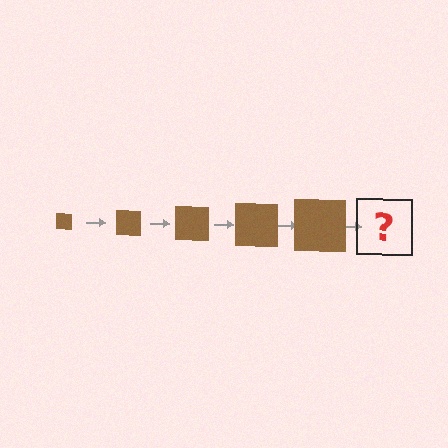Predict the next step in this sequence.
The next step is a brown square, larger than the previous one.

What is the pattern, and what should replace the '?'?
The pattern is that the square gets progressively larger each step. The '?' should be a brown square, larger than the previous one.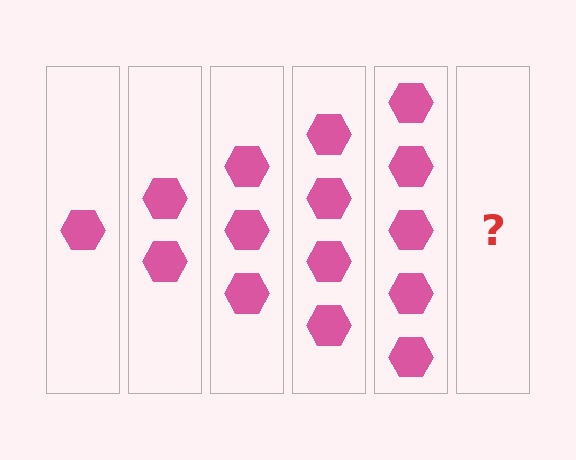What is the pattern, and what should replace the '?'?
The pattern is that each step adds one more hexagon. The '?' should be 6 hexagons.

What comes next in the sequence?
The next element should be 6 hexagons.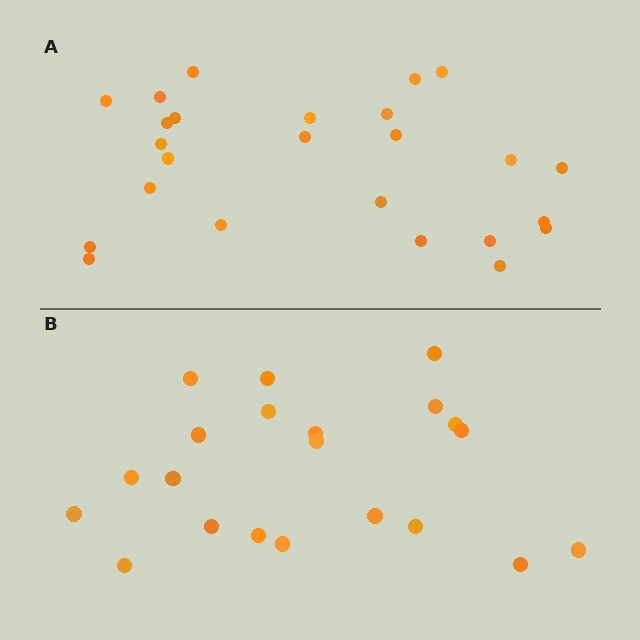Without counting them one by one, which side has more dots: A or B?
Region A (the top region) has more dots.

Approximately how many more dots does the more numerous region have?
Region A has about 4 more dots than region B.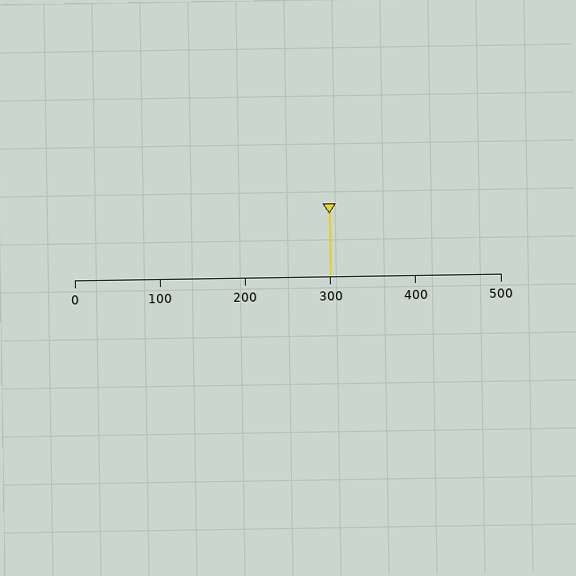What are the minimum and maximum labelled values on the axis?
The axis runs from 0 to 500.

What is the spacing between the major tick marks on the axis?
The major ticks are spaced 100 apart.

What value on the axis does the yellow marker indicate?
The marker indicates approximately 300.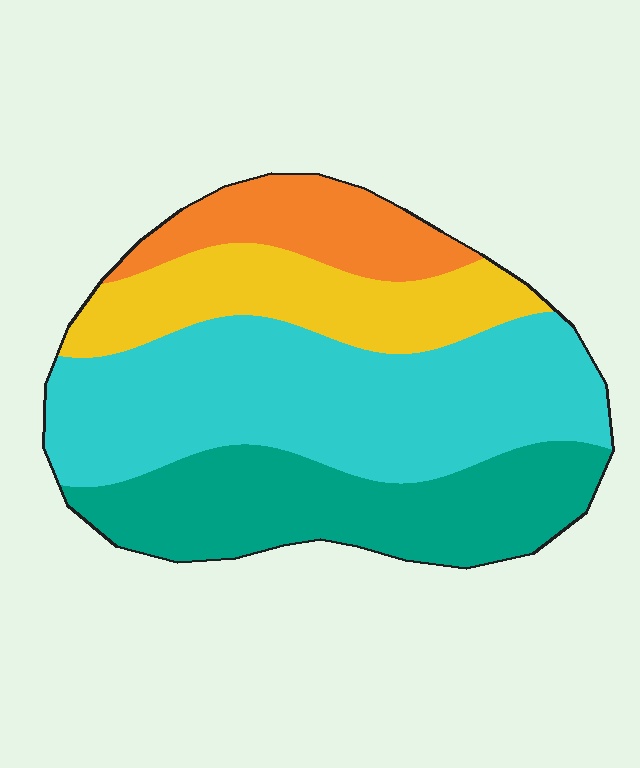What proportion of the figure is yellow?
Yellow takes up about one fifth (1/5) of the figure.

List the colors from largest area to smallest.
From largest to smallest: cyan, teal, yellow, orange.